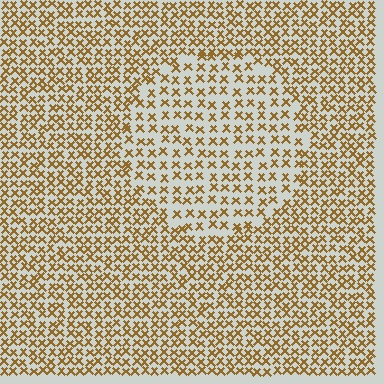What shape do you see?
I see a circle.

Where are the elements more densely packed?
The elements are more densely packed outside the circle boundary.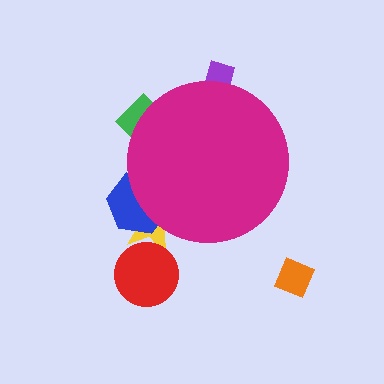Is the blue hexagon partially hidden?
Yes, the blue hexagon is partially hidden behind the magenta circle.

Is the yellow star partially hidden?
Yes, the yellow star is partially hidden behind the magenta circle.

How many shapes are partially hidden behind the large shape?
4 shapes are partially hidden.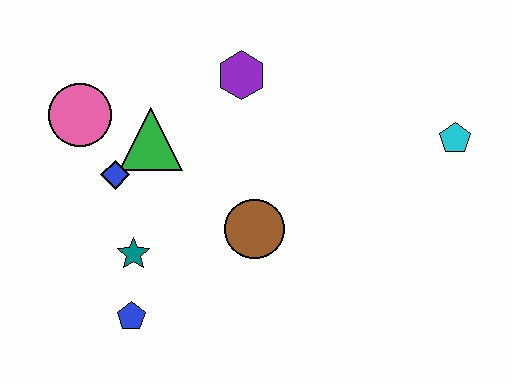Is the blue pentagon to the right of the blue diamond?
Yes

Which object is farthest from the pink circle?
The cyan pentagon is farthest from the pink circle.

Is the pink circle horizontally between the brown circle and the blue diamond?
No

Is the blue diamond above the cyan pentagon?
No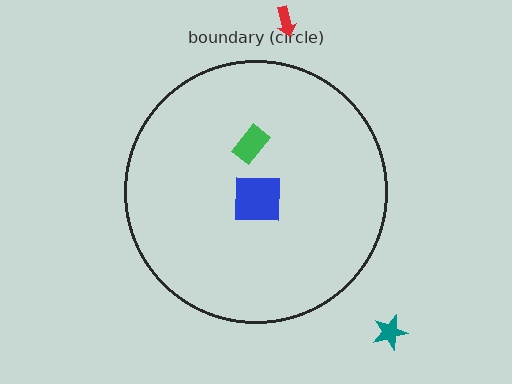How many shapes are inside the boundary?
2 inside, 2 outside.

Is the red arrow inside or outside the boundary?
Outside.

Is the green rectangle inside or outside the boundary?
Inside.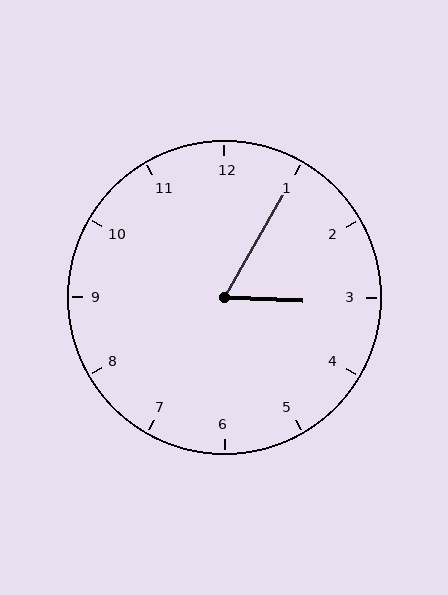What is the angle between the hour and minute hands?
Approximately 62 degrees.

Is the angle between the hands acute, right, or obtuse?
It is acute.